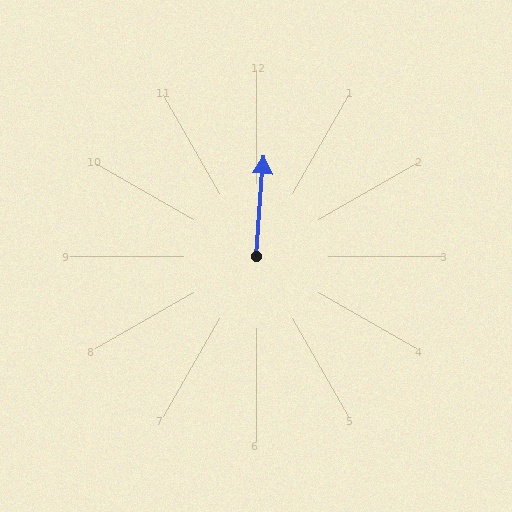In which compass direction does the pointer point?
North.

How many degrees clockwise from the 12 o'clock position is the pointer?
Approximately 5 degrees.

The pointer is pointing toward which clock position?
Roughly 12 o'clock.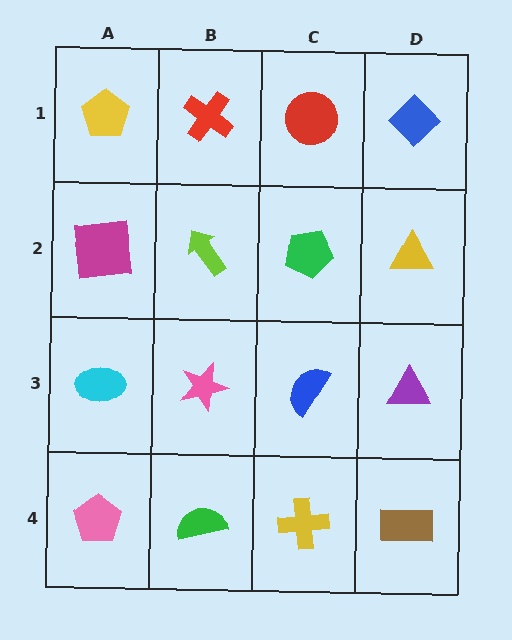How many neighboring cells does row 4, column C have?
3.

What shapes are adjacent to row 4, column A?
A cyan ellipse (row 3, column A), a green semicircle (row 4, column B).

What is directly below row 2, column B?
A pink star.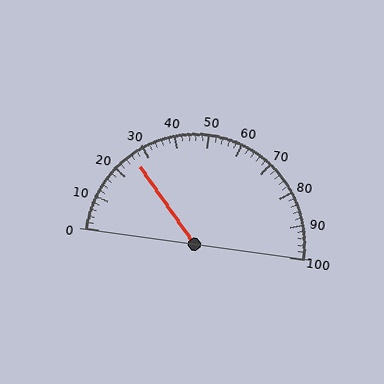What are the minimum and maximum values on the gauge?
The gauge ranges from 0 to 100.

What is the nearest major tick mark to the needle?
The nearest major tick mark is 30.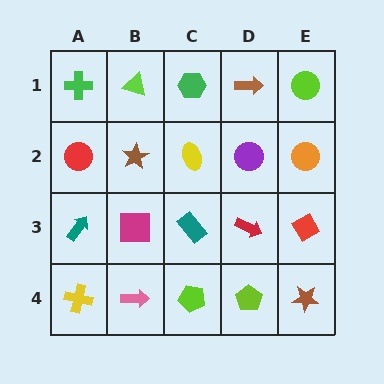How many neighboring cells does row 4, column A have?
2.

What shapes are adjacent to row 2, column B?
A lime triangle (row 1, column B), a magenta square (row 3, column B), a red circle (row 2, column A), a yellow ellipse (row 2, column C).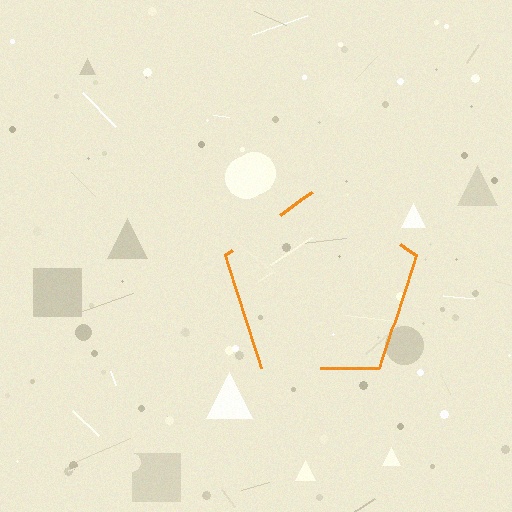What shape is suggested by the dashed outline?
The dashed outline suggests a pentagon.